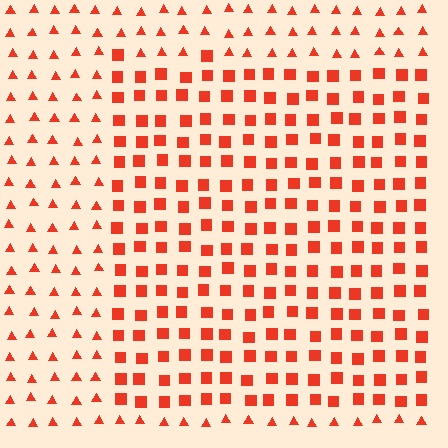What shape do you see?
I see a rectangle.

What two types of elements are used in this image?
The image uses squares inside the rectangle region and triangles outside it.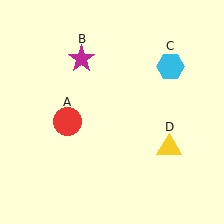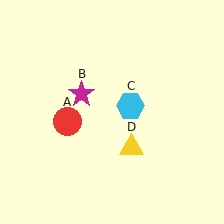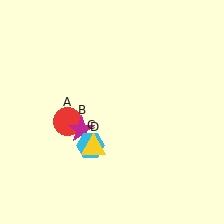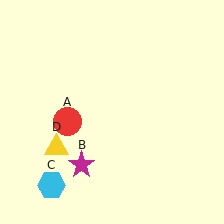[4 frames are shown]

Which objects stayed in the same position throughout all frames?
Red circle (object A) remained stationary.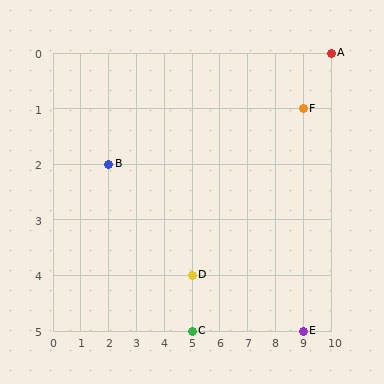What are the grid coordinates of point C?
Point C is at grid coordinates (5, 5).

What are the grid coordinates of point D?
Point D is at grid coordinates (5, 4).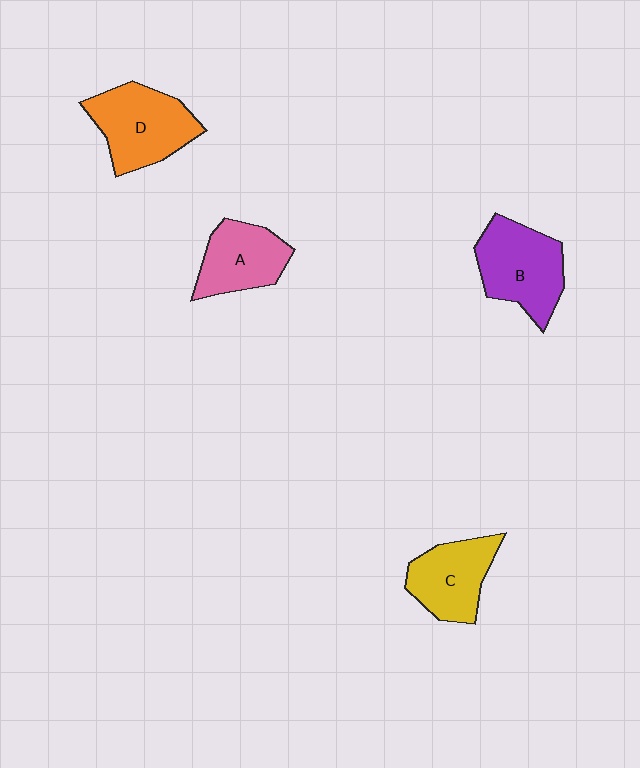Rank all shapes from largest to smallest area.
From largest to smallest: D (orange), B (purple), C (yellow), A (pink).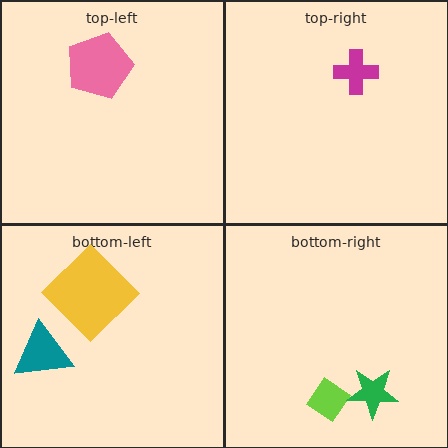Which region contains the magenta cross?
The top-right region.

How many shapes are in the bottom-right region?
2.